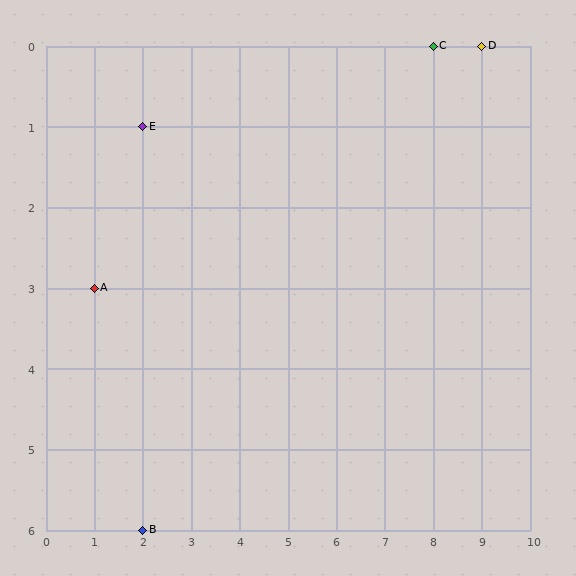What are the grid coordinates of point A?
Point A is at grid coordinates (1, 3).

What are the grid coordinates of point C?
Point C is at grid coordinates (8, 0).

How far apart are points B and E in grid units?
Points B and E are 5 rows apart.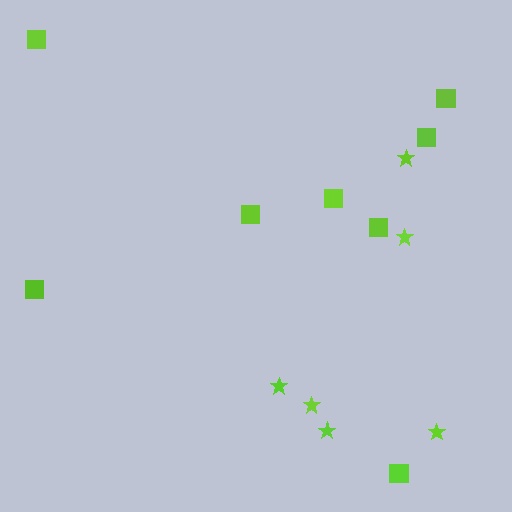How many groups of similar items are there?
There are 2 groups: one group of squares (8) and one group of stars (6).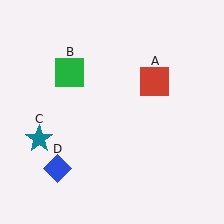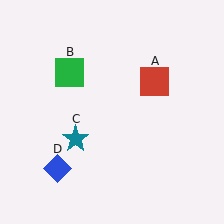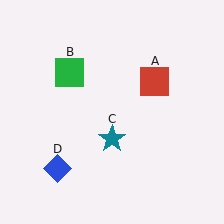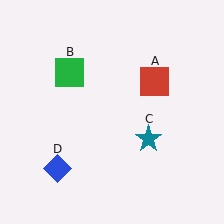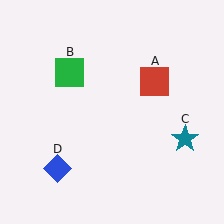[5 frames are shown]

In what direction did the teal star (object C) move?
The teal star (object C) moved right.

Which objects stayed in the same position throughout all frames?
Red square (object A) and green square (object B) and blue diamond (object D) remained stationary.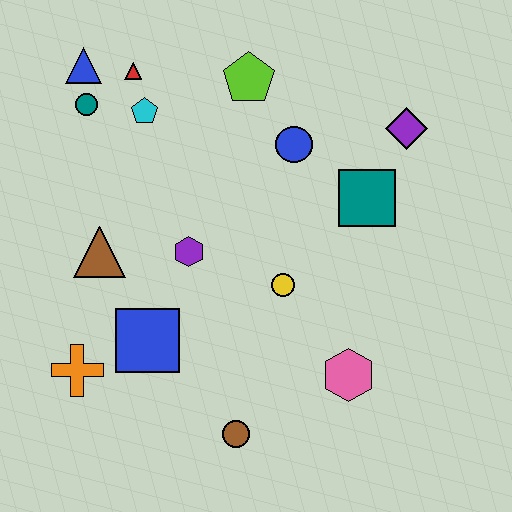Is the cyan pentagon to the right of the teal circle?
Yes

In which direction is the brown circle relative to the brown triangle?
The brown circle is below the brown triangle.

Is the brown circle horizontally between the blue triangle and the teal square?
Yes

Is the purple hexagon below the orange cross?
No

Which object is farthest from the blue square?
The purple diamond is farthest from the blue square.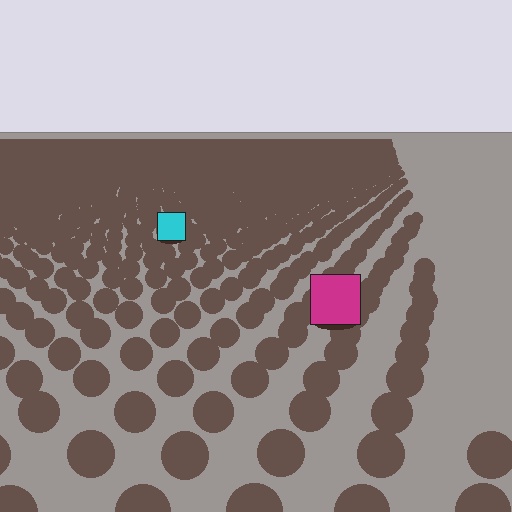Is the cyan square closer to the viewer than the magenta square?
No. The magenta square is closer — you can tell from the texture gradient: the ground texture is coarser near it.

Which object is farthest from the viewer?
The cyan square is farthest from the viewer. It appears smaller and the ground texture around it is denser.